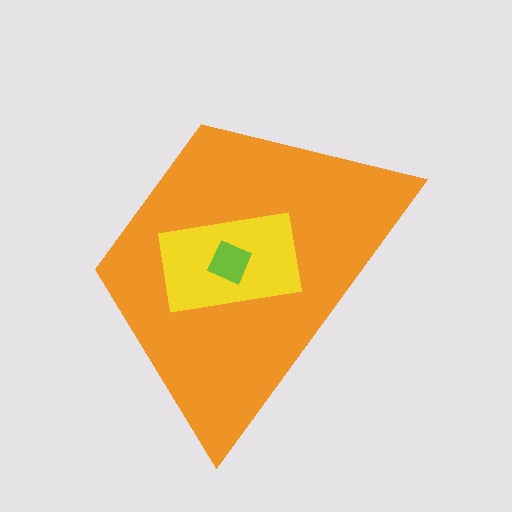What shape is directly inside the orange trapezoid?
The yellow rectangle.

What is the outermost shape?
The orange trapezoid.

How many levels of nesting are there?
3.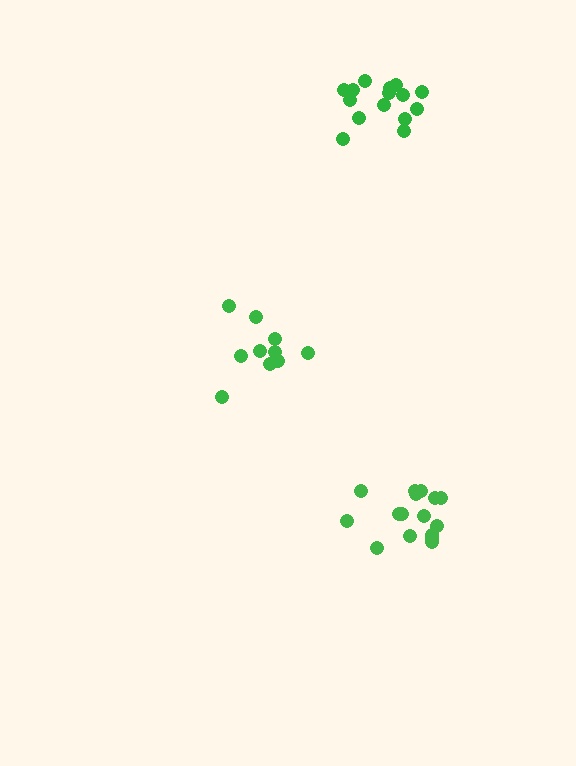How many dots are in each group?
Group 1: 10 dots, Group 2: 16 dots, Group 3: 15 dots (41 total).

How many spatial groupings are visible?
There are 3 spatial groupings.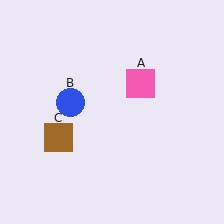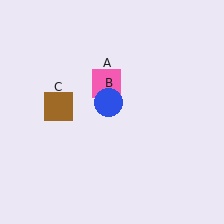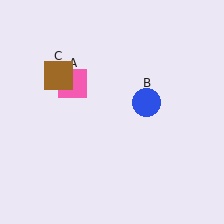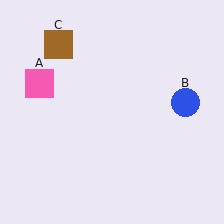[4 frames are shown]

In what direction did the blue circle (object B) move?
The blue circle (object B) moved right.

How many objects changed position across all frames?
3 objects changed position: pink square (object A), blue circle (object B), brown square (object C).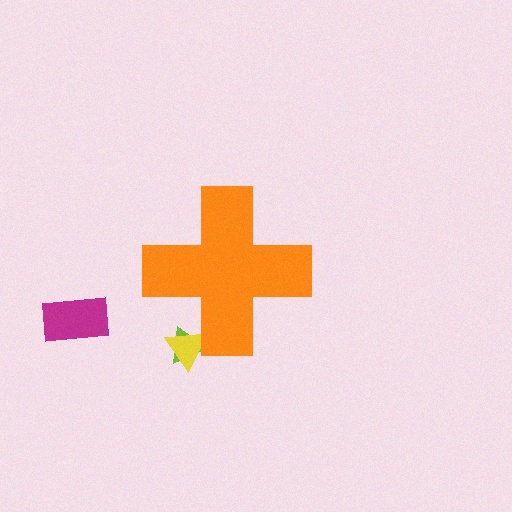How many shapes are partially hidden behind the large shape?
2 shapes are partially hidden.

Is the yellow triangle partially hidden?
Yes, the yellow triangle is partially hidden behind the orange cross.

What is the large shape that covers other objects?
An orange cross.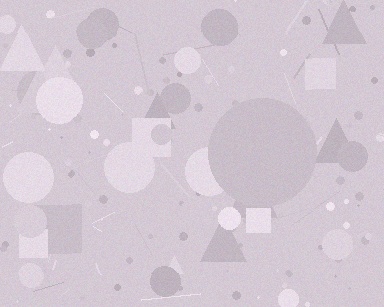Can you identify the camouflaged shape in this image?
The camouflaged shape is a circle.